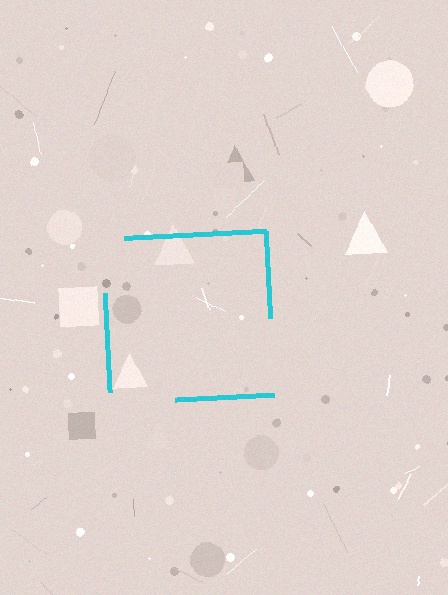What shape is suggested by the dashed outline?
The dashed outline suggests a square.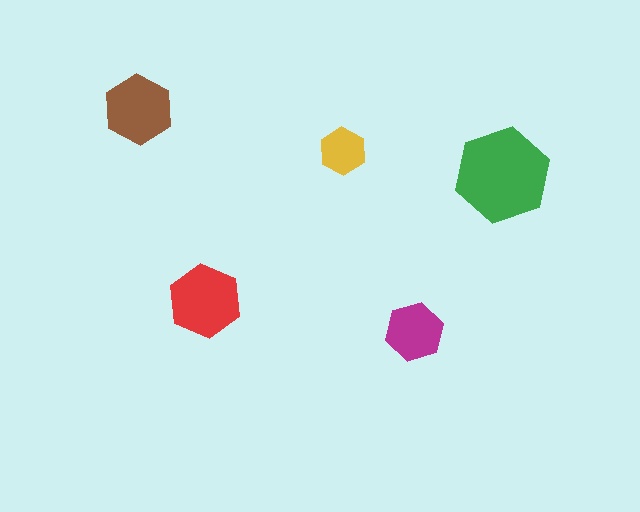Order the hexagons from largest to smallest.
the green one, the red one, the brown one, the magenta one, the yellow one.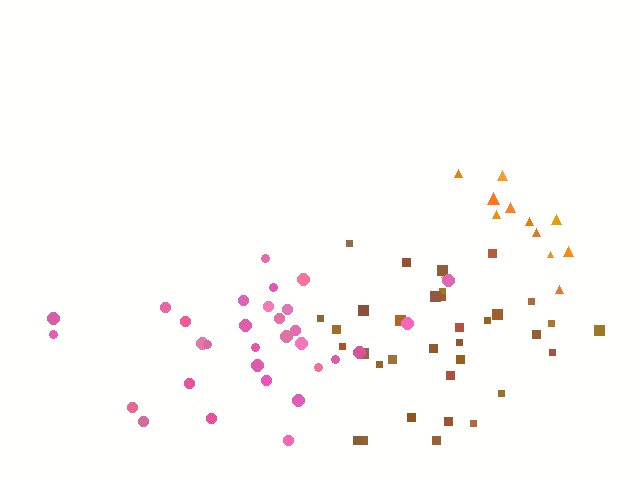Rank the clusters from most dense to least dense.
brown, pink, orange.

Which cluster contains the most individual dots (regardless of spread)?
Brown (34).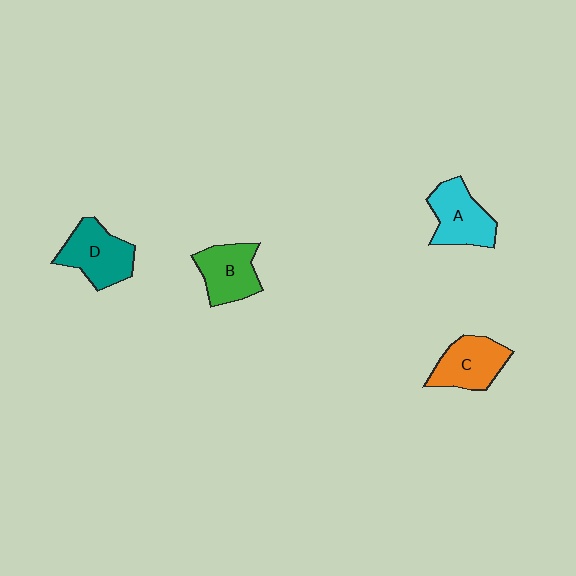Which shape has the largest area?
Shape D (teal).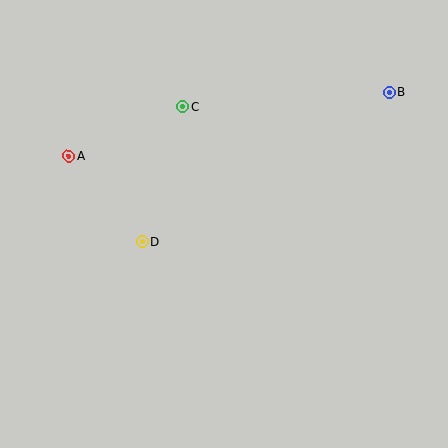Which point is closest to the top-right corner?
Point B is closest to the top-right corner.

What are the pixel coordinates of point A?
Point A is at (68, 156).